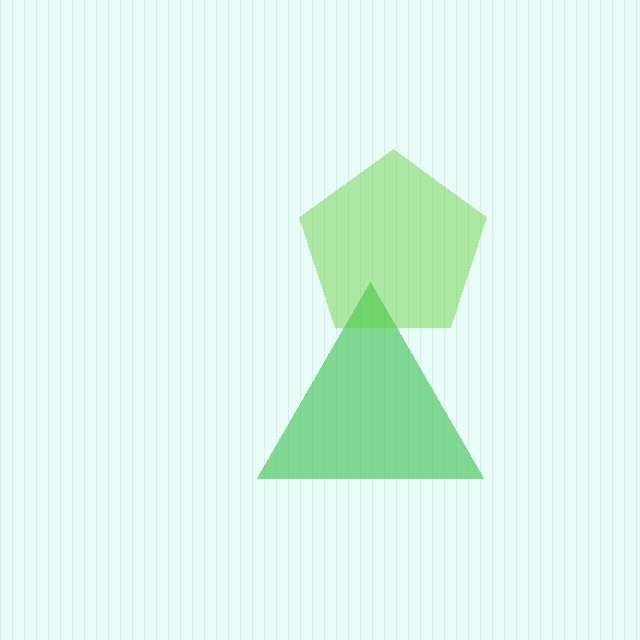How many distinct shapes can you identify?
There are 2 distinct shapes: a green triangle, a lime pentagon.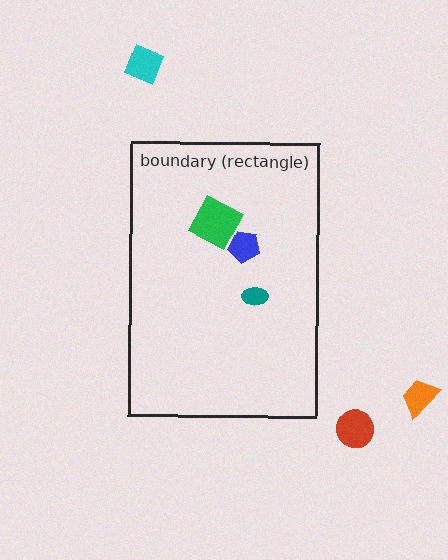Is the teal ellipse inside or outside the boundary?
Inside.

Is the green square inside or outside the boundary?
Inside.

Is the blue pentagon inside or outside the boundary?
Inside.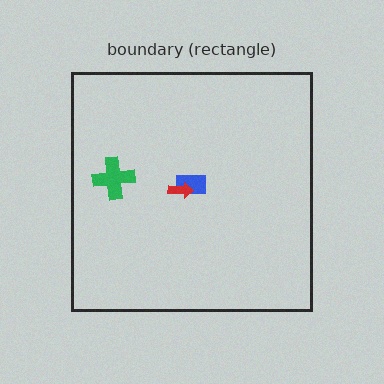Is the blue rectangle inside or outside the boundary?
Inside.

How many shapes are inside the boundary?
3 inside, 0 outside.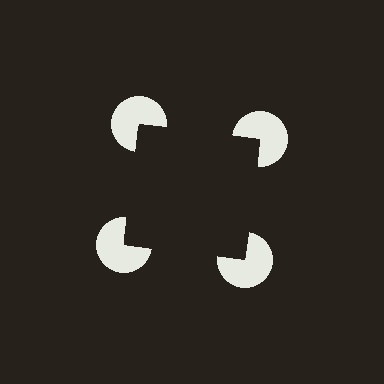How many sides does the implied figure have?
4 sides.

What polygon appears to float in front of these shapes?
An illusory square — its edges are inferred from the aligned wedge cuts in the pac-man discs, not physically drawn.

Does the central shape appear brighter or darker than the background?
It typically appears slightly darker than the background, even though no actual brightness change is drawn.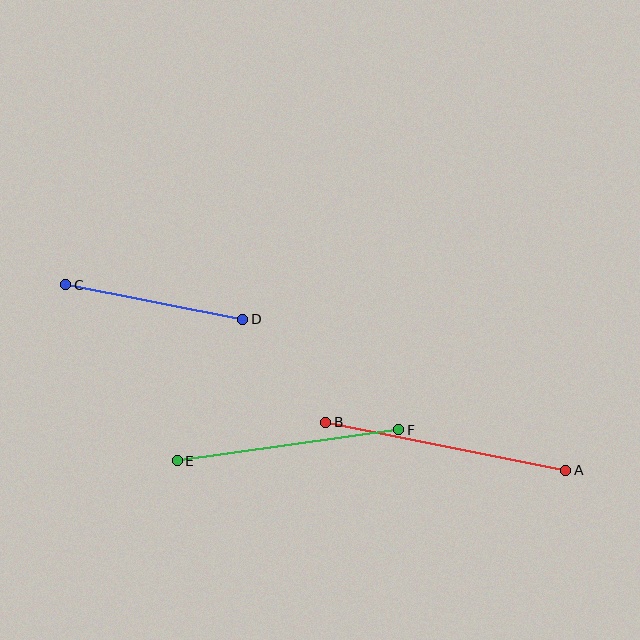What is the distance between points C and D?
The distance is approximately 180 pixels.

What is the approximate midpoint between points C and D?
The midpoint is at approximately (154, 302) pixels.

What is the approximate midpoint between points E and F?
The midpoint is at approximately (288, 445) pixels.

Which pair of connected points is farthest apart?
Points A and B are farthest apart.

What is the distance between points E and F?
The distance is approximately 224 pixels.